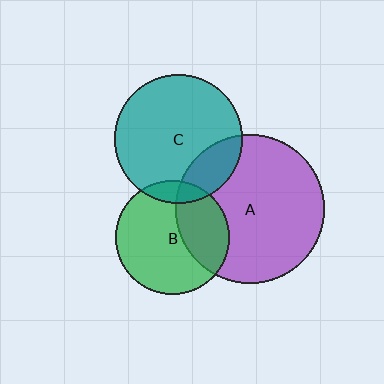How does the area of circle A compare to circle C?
Approximately 1.3 times.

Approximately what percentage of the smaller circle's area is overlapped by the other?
Approximately 35%.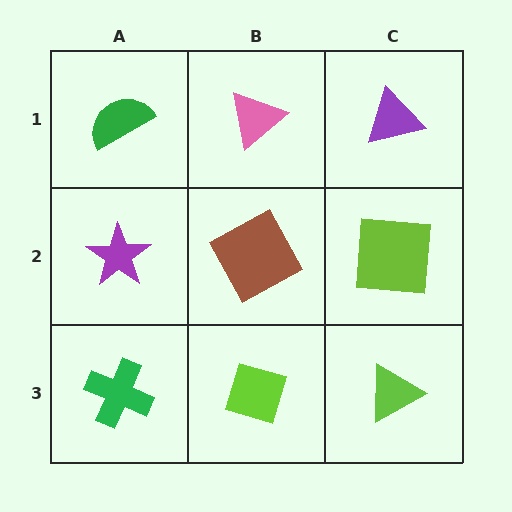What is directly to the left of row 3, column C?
A lime diamond.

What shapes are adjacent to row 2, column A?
A green semicircle (row 1, column A), a green cross (row 3, column A), a brown square (row 2, column B).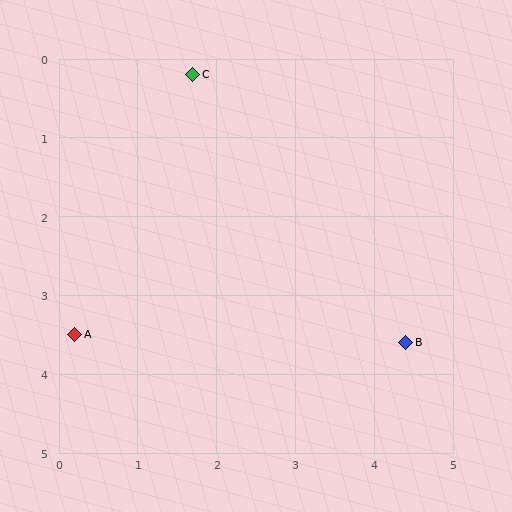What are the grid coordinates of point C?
Point C is at approximately (1.7, 0.2).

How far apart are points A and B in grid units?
Points A and B are about 4.2 grid units apart.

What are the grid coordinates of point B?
Point B is at approximately (4.4, 3.6).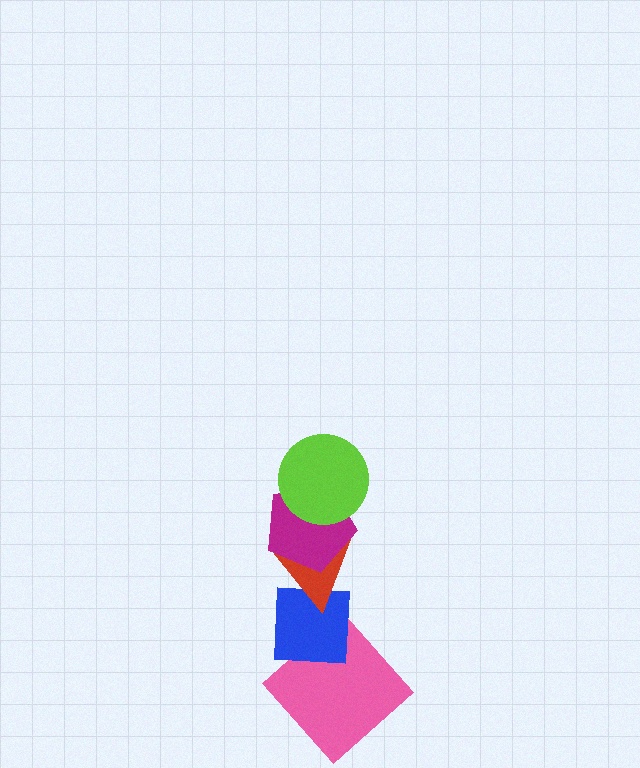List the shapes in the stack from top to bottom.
From top to bottom: the lime circle, the magenta pentagon, the red triangle, the blue square, the pink diamond.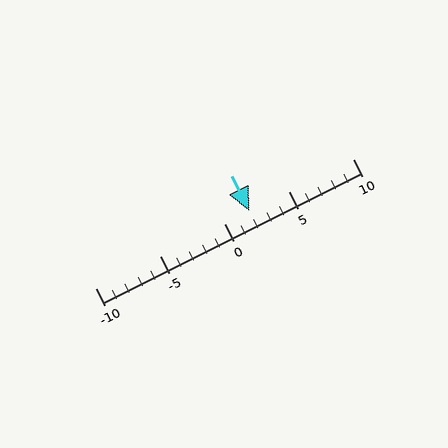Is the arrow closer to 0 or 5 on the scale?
The arrow is closer to 0.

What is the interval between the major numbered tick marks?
The major tick marks are spaced 5 units apart.